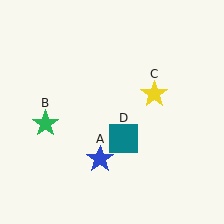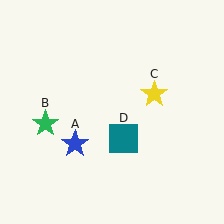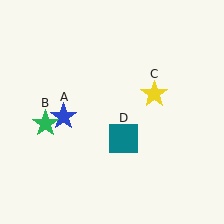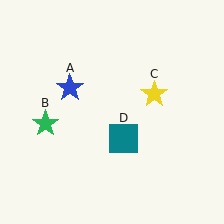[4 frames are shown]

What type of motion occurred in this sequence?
The blue star (object A) rotated clockwise around the center of the scene.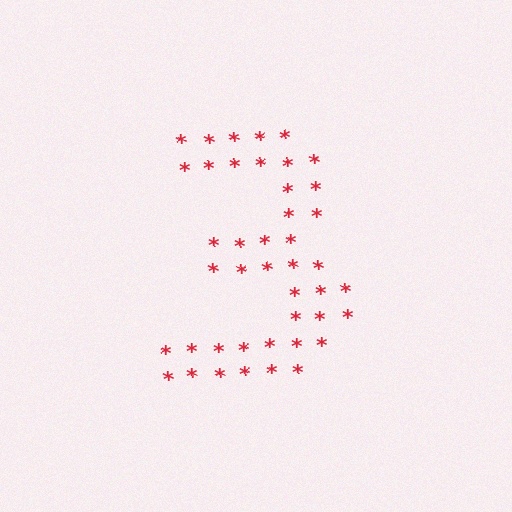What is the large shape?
The large shape is the digit 3.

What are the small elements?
The small elements are asterisks.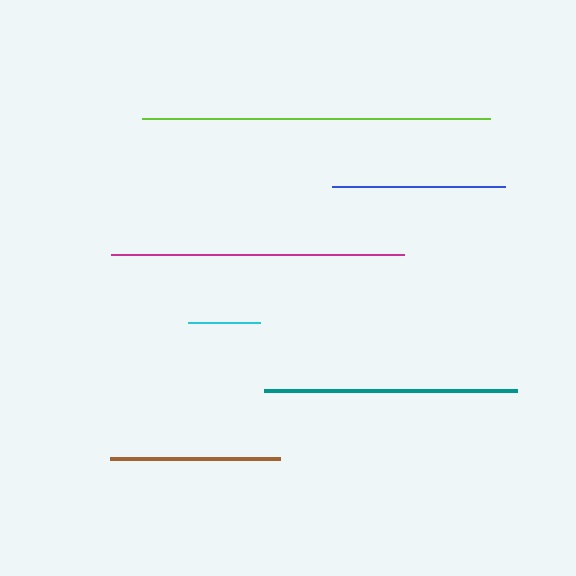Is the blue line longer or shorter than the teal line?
The teal line is longer than the blue line.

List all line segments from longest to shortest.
From longest to shortest: lime, magenta, teal, blue, brown, cyan.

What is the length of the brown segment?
The brown segment is approximately 169 pixels long.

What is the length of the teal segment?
The teal segment is approximately 254 pixels long.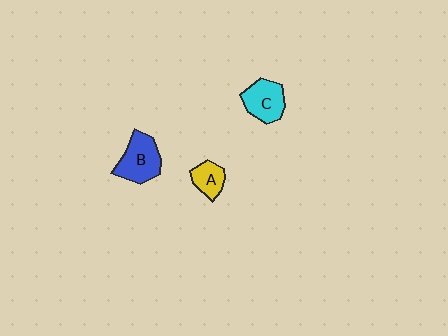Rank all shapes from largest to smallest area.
From largest to smallest: B (blue), C (cyan), A (yellow).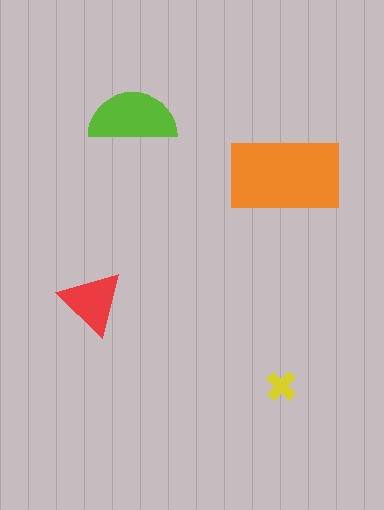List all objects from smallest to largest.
The yellow cross, the red triangle, the lime semicircle, the orange rectangle.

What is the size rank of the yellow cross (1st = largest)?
4th.